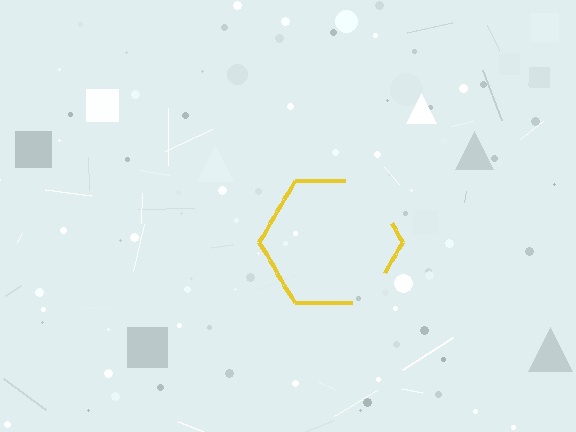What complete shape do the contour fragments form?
The contour fragments form a hexagon.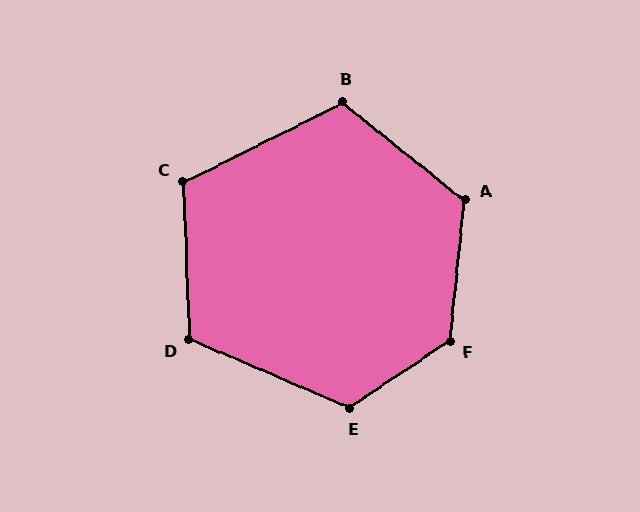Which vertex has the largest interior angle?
F, at approximately 130 degrees.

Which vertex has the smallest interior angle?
C, at approximately 114 degrees.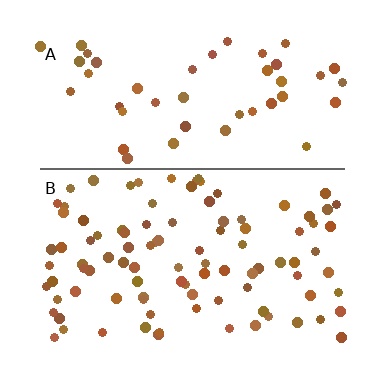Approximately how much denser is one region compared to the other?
Approximately 2.0× — region B over region A.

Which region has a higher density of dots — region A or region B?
B (the bottom).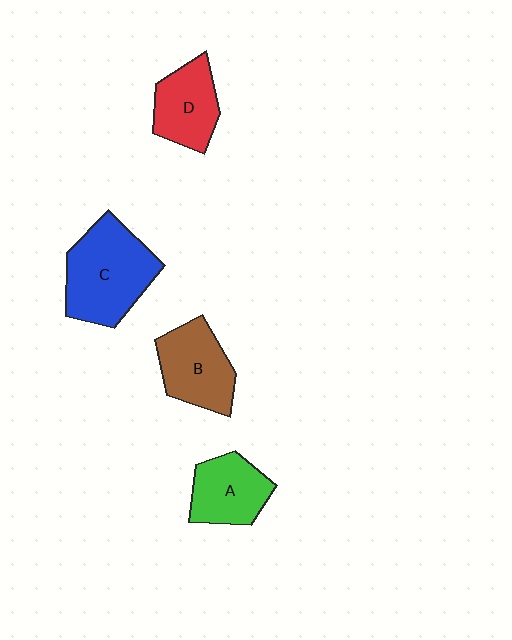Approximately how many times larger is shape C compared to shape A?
Approximately 1.5 times.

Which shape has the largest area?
Shape C (blue).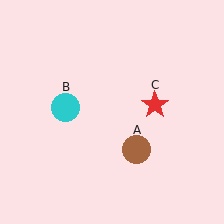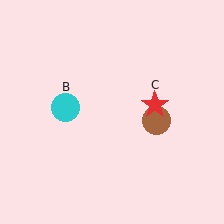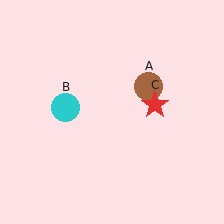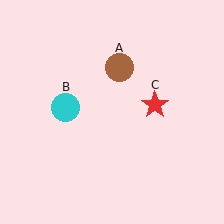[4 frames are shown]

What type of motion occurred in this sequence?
The brown circle (object A) rotated counterclockwise around the center of the scene.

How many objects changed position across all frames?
1 object changed position: brown circle (object A).